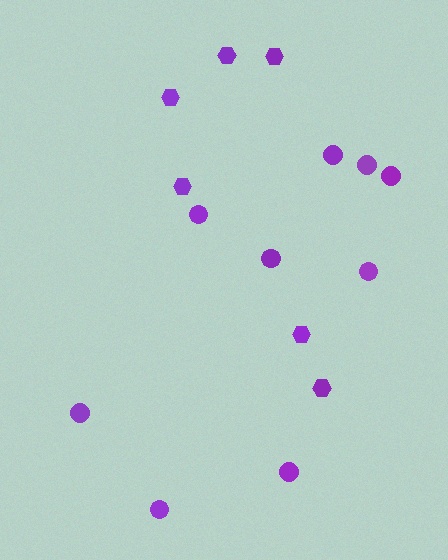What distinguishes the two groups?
There are 2 groups: one group of circles (9) and one group of hexagons (6).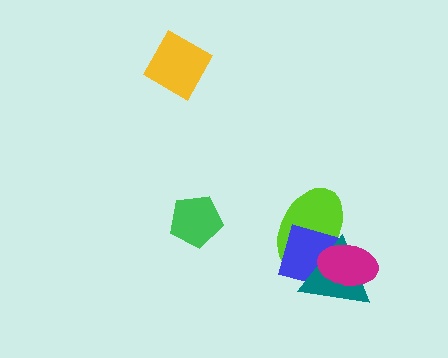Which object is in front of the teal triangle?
The magenta ellipse is in front of the teal triangle.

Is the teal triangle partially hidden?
Yes, it is partially covered by another shape.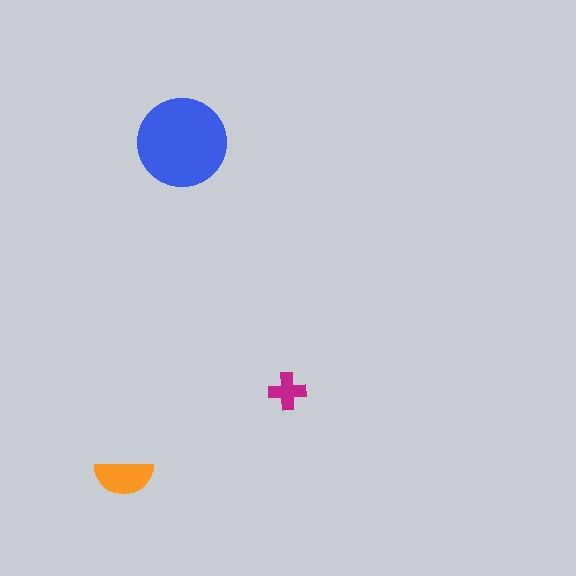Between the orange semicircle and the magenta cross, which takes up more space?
The orange semicircle.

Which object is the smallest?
The magenta cross.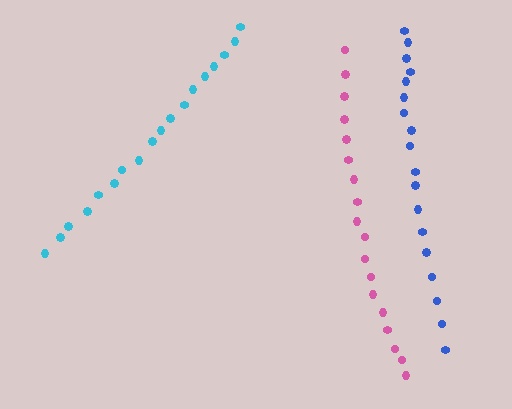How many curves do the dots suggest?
There are 3 distinct paths.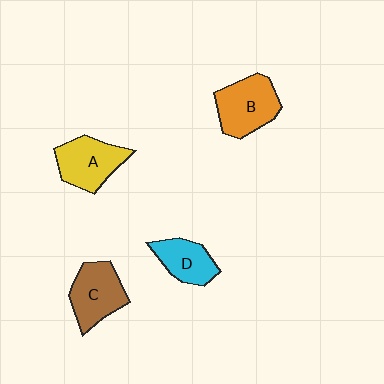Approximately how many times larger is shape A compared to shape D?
Approximately 1.3 times.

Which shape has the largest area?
Shape B (orange).